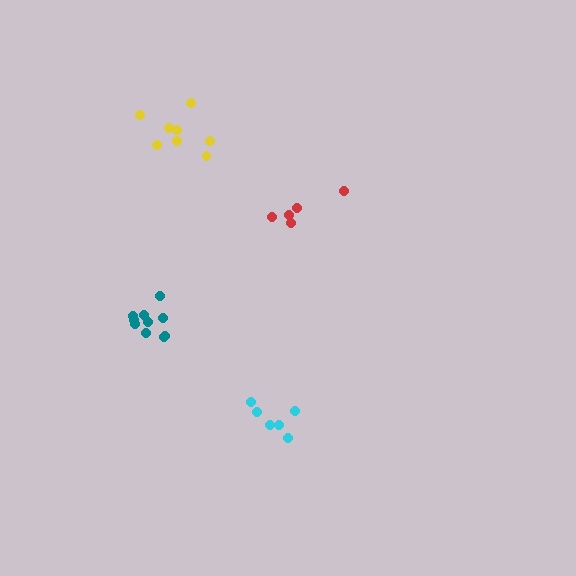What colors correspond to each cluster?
The clusters are colored: red, teal, cyan, yellow.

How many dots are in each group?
Group 1: 6 dots, Group 2: 10 dots, Group 3: 6 dots, Group 4: 8 dots (30 total).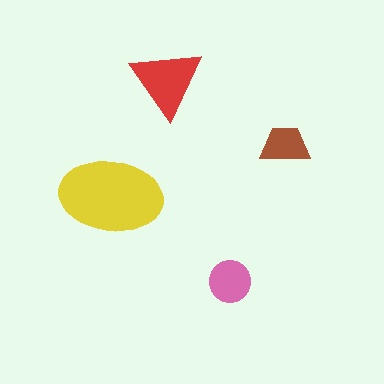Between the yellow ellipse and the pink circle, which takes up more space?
The yellow ellipse.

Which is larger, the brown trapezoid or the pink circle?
The pink circle.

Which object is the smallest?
The brown trapezoid.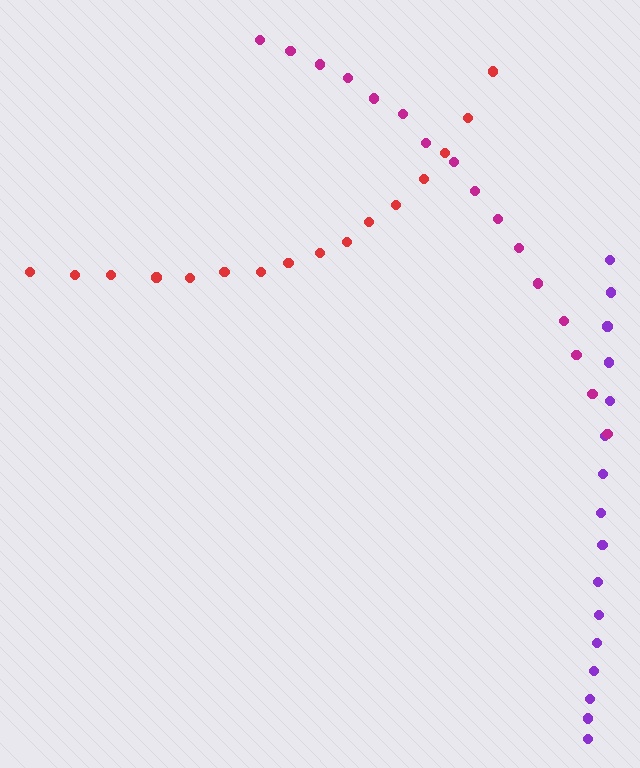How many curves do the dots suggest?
There are 3 distinct paths.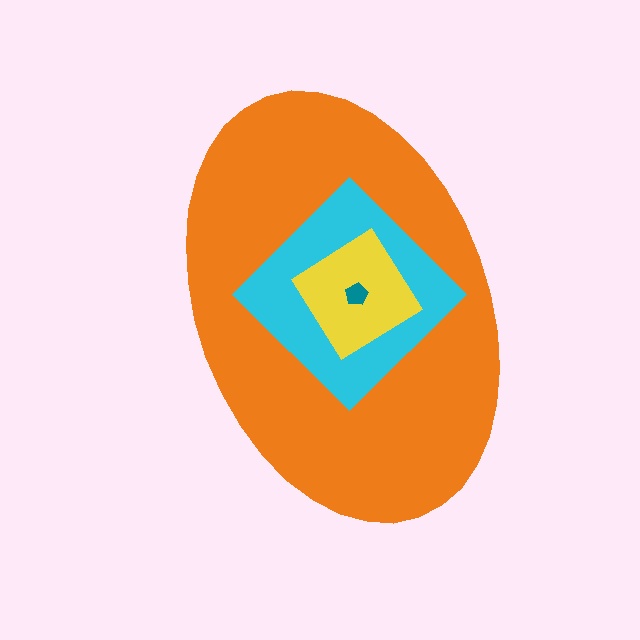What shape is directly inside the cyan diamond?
The yellow diamond.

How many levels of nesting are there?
4.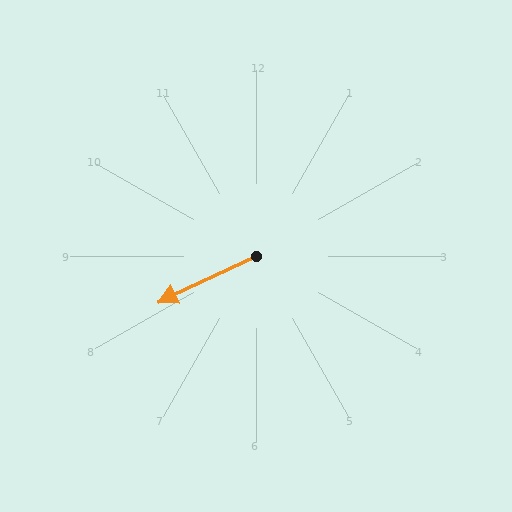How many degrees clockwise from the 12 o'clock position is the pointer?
Approximately 245 degrees.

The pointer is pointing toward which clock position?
Roughly 8 o'clock.